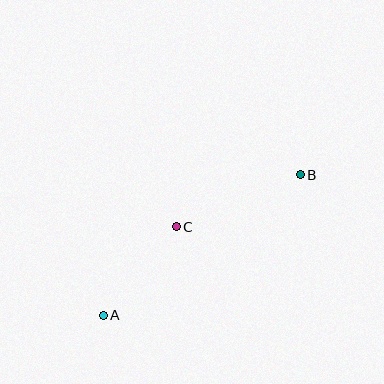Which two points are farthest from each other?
Points A and B are farthest from each other.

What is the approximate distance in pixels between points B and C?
The distance between B and C is approximately 134 pixels.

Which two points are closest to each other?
Points A and C are closest to each other.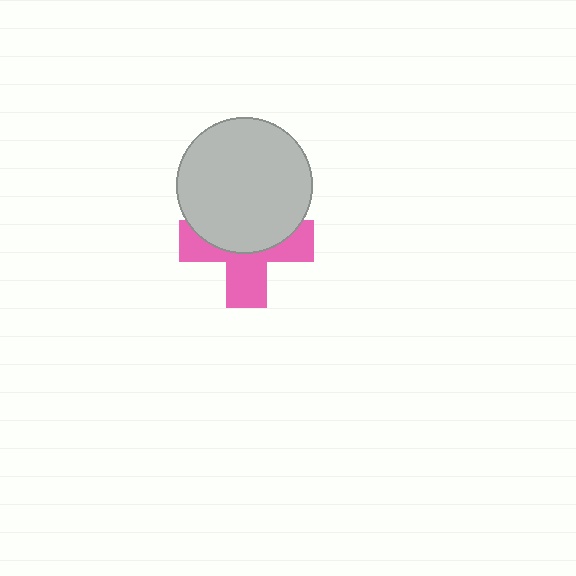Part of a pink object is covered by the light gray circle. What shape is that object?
It is a cross.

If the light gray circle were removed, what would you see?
You would see the complete pink cross.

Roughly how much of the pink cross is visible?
About half of it is visible (roughly 49%).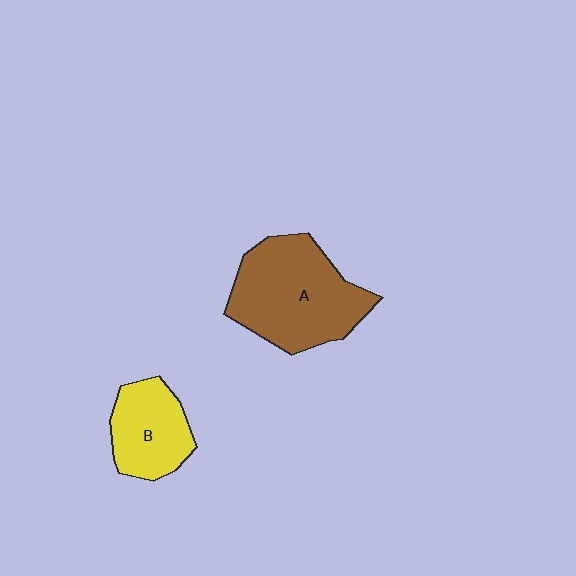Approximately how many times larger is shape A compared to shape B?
Approximately 1.7 times.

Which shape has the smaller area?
Shape B (yellow).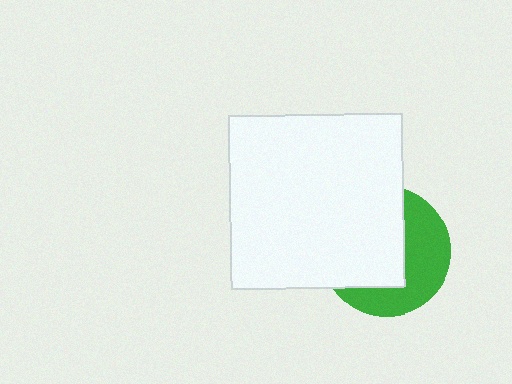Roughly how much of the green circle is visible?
A small part of it is visible (roughly 45%).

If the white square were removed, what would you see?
You would see the complete green circle.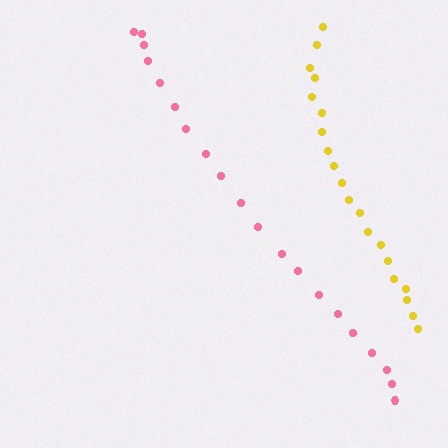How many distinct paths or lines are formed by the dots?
There are 2 distinct paths.